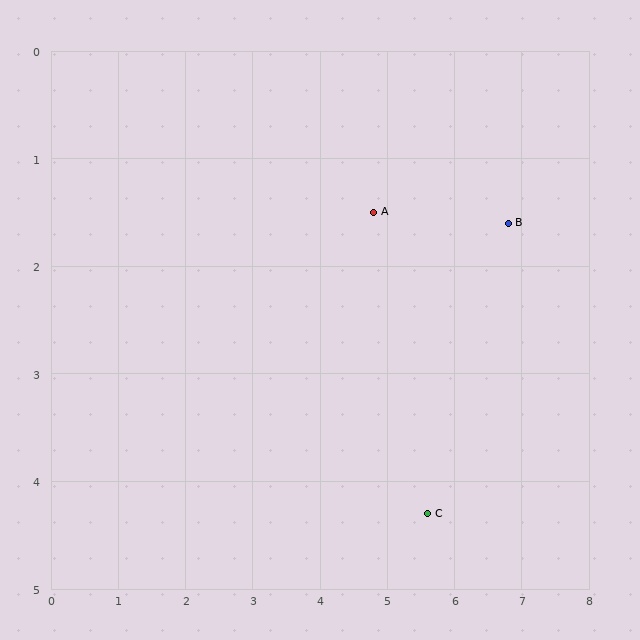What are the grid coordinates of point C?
Point C is at approximately (5.6, 4.3).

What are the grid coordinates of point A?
Point A is at approximately (4.8, 1.5).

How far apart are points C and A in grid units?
Points C and A are about 2.9 grid units apart.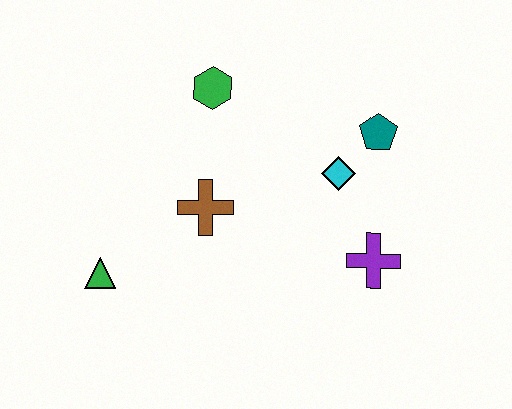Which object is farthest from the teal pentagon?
The green triangle is farthest from the teal pentagon.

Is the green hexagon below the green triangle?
No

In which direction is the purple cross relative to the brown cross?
The purple cross is to the right of the brown cross.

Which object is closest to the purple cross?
The cyan diamond is closest to the purple cross.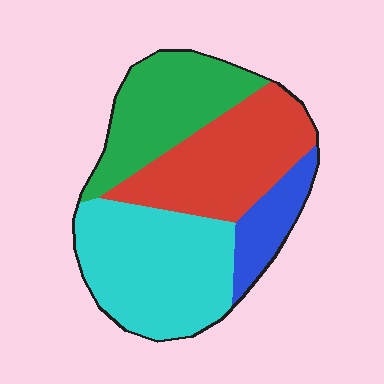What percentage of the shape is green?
Green takes up between a sixth and a third of the shape.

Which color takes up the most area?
Cyan, at roughly 35%.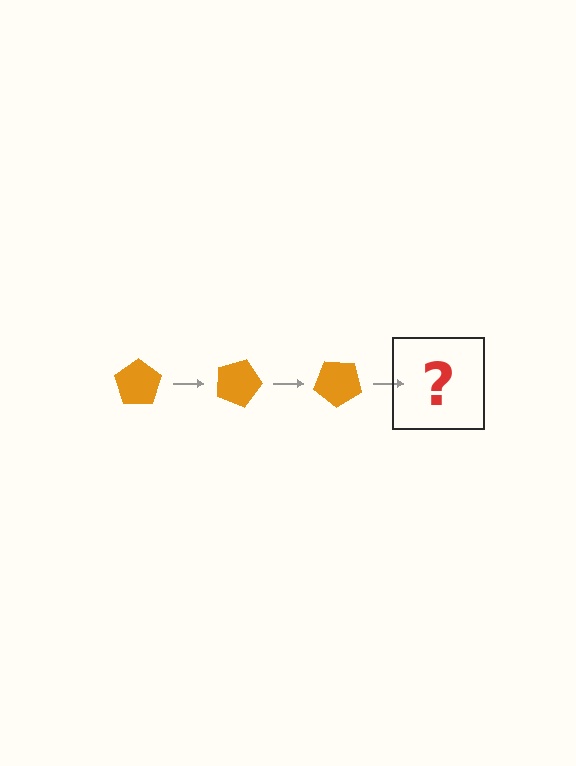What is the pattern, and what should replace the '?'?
The pattern is that the pentagon rotates 20 degrees each step. The '?' should be an orange pentagon rotated 60 degrees.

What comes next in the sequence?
The next element should be an orange pentagon rotated 60 degrees.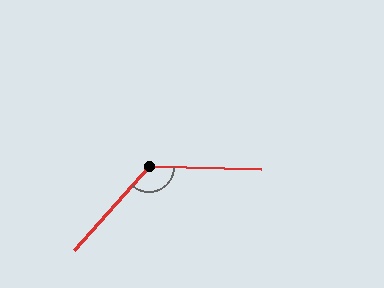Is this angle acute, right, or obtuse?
It is obtuse.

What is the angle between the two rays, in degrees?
Approximately 131 degrees.